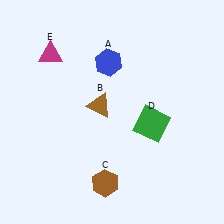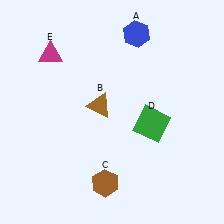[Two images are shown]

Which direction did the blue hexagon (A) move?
The blue hexagon (A) moved up.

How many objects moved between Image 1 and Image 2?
1 object moved between the two images.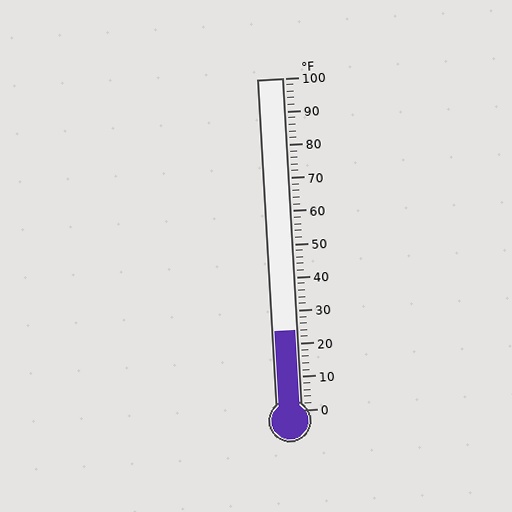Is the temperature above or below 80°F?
The temperature is below 80°F.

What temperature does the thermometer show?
The thermometer shows approximately 24°F.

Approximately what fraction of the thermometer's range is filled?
The thermometer is filled to approximately 25% of its range.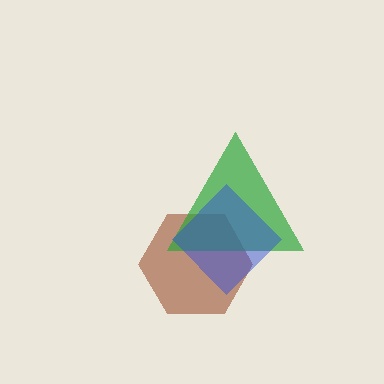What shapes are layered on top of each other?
The layered shapes are: a brown hexagon, a green triangle, a blue diamond.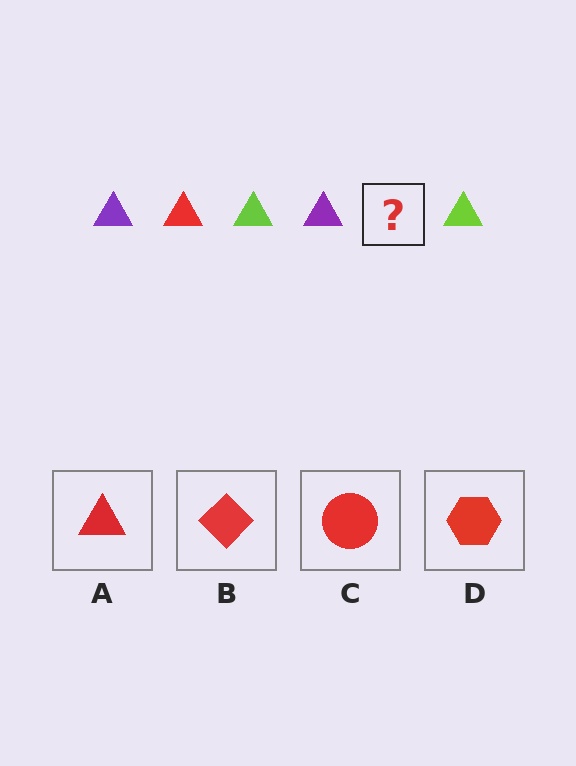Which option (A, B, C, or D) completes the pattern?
A.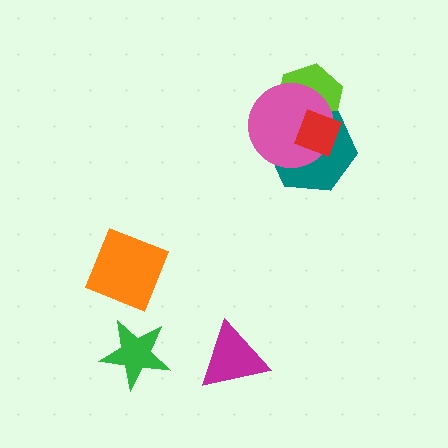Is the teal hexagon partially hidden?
Yes, it is partially covered by another shape.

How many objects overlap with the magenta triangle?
0 objects overlap with the magenta triangle.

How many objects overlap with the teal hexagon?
3 objects overlap with the teal hexagon.